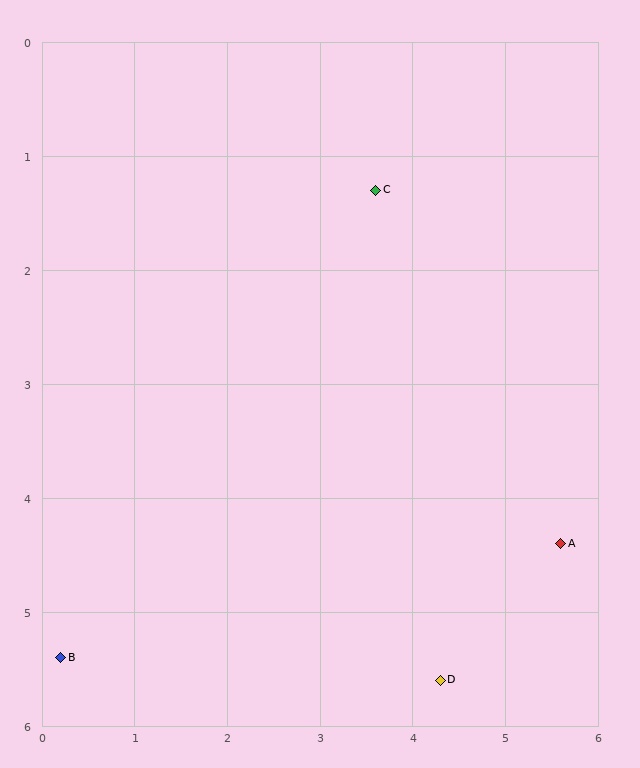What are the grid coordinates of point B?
Point B is at approximately (0.2, 5.4).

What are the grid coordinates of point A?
Point A is at approximately (5.6, 4.4).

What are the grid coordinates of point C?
Point C is at approximately (3.6, 1.3).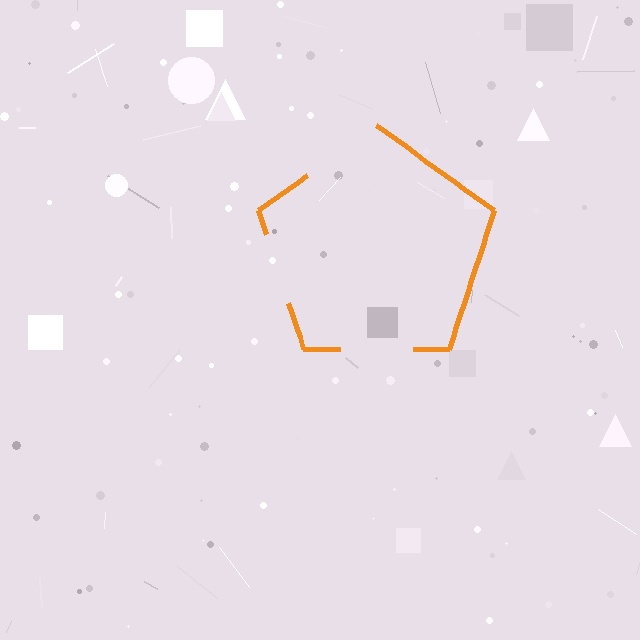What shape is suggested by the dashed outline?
The dashed outline suggests a pentagon.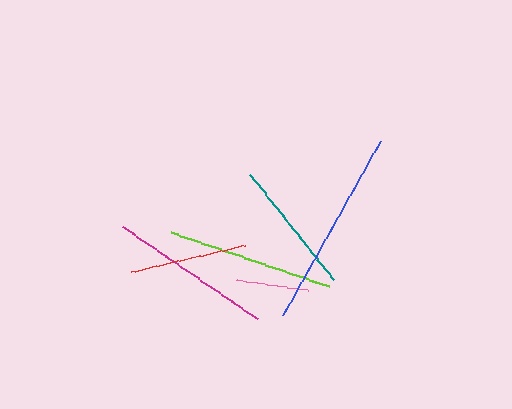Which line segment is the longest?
The blue line is the longest at approximately 200 pixels.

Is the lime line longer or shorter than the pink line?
The lime line is longer than the pink line.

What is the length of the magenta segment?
The magenta segment is approximately 164 pixels long.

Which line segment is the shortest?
The pink line is the shortest at approximately 73 pixels.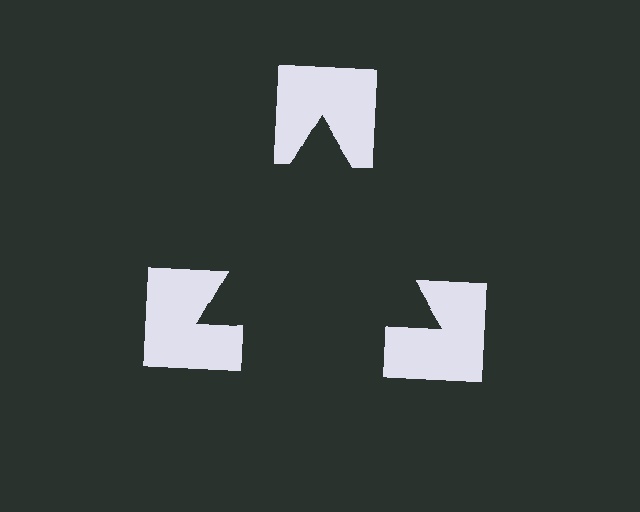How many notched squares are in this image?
There are 3 — one at each vertex of the illusory triangle.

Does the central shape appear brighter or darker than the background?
It typically appears slightly darker than the background, even though no actual brightness change is drawn.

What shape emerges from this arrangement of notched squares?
An illusory triangle — its edges are inferred from the aligned wedge cuts in the notched squares, not physically drawn.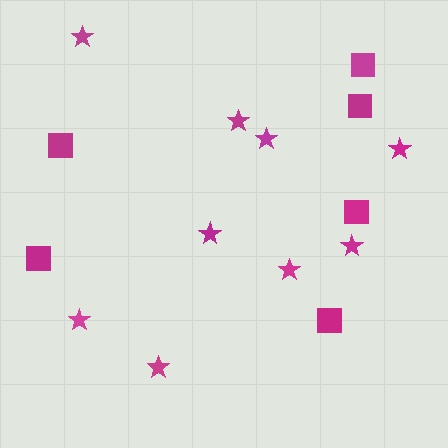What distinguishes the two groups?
There are 2 groups: one group of squares (6) and one group of stars (9).